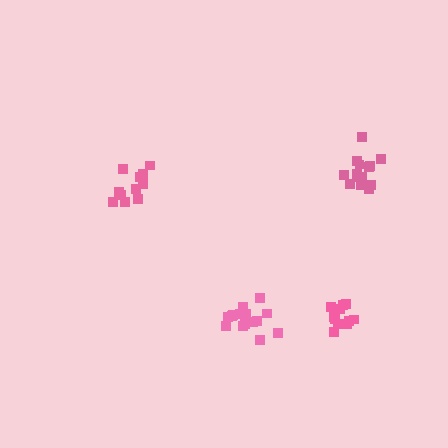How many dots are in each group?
Group 1: 16 dots, Group 2: 11 dots, Group 3: 15 dots, Group 4: 11 dots (53 total).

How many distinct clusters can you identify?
There are 4 distinct clusters.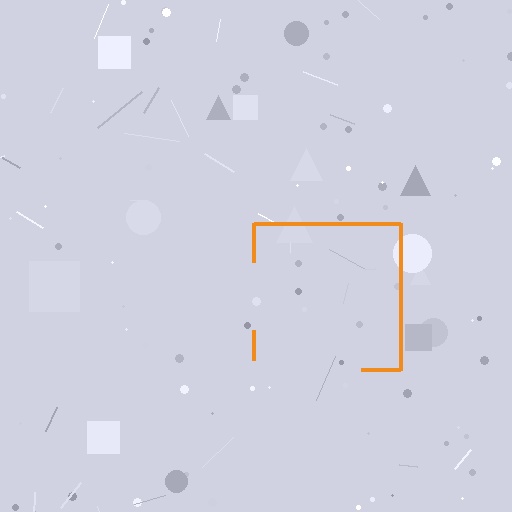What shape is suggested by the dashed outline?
The dashed outline suggests a square.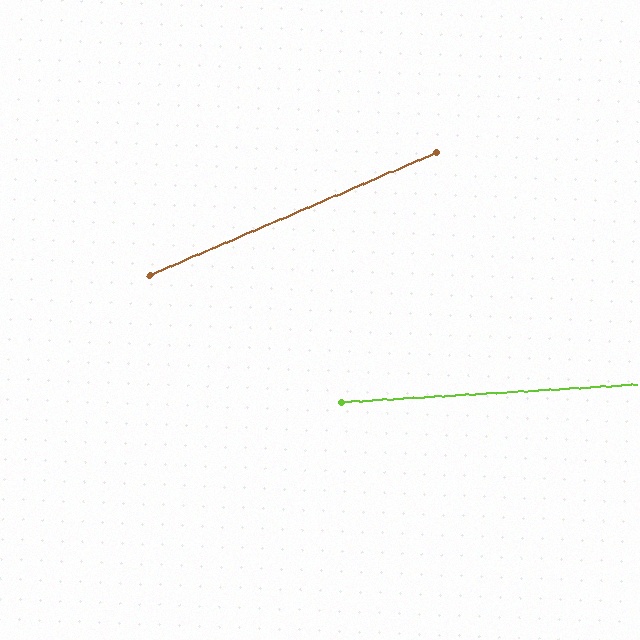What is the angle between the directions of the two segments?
Approximately 20 degrees.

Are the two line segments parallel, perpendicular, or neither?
Neither parallel nor perpendicular — they differ by about 20°.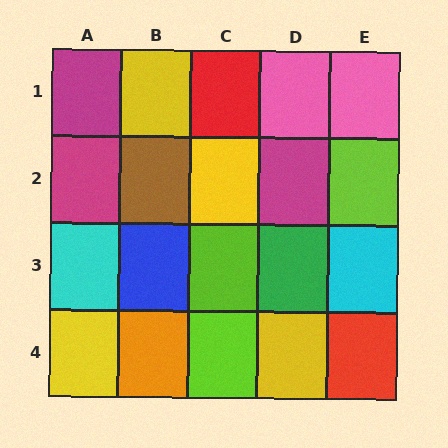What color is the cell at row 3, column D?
Green.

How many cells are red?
2 cells are red.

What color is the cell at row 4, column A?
Yellow.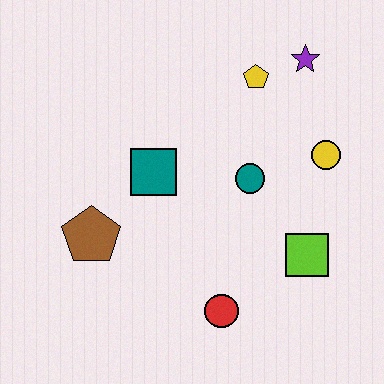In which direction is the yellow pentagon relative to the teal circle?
The yellow pentagon is above the teal circle.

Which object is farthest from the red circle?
The purple star is farthest from the red circle.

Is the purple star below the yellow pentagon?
No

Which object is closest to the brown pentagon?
The teal square is closest to the brown pentagon.